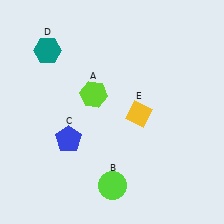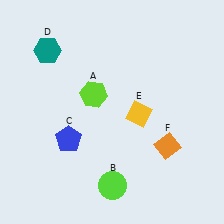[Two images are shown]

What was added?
An orange diamond (F) was added in Image 2.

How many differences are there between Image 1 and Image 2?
There is 1 difference between the two images.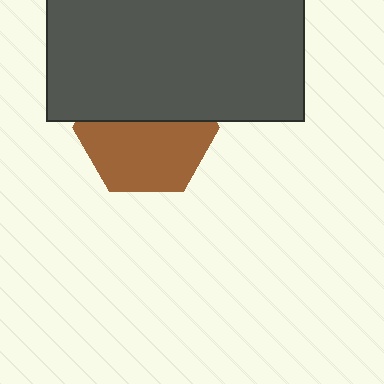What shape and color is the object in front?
The object in front is a dark gray rectangle.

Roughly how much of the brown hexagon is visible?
About half of it is visible (roughly 56%).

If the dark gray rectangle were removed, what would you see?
You would see the complete brown hexagon.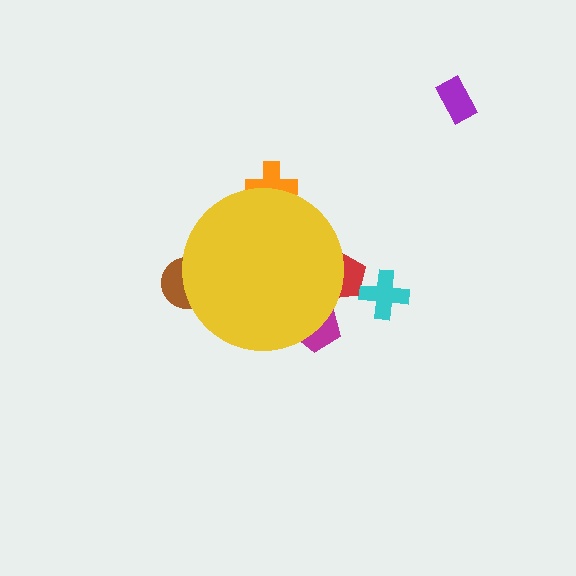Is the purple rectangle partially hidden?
No, the purple rectangle is fully visible.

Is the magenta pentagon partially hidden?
Yes, the magenta pentagon is partially hidden behind the yellow circle.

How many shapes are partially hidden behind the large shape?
4 shapes are partially hidden.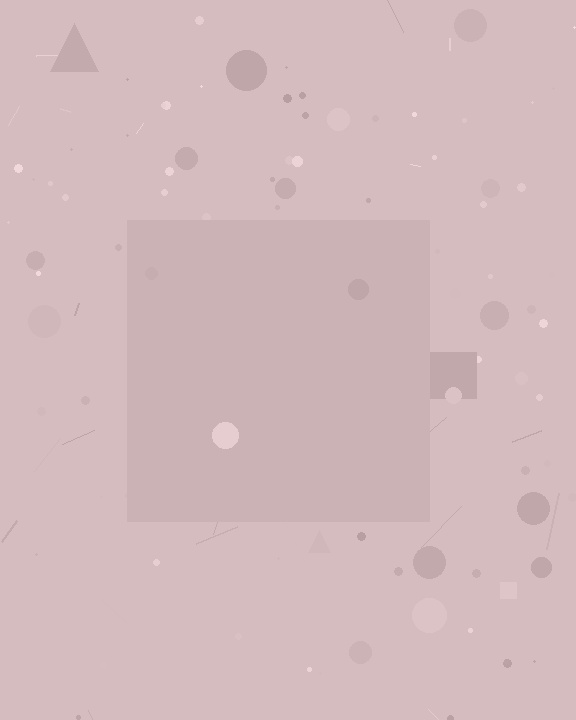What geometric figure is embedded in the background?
A square is embedded in the background.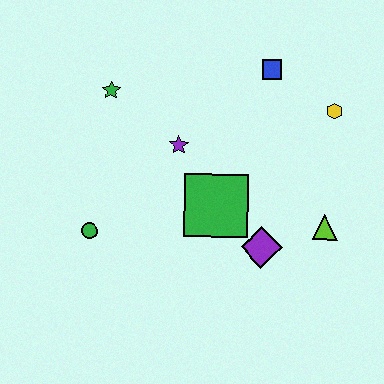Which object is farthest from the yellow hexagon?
The green circle is farthest from the yellow hexagon.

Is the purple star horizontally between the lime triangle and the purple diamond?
No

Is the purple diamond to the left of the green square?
No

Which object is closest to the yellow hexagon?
The blue square is closest to the yellow hexagon.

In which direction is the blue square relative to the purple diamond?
The blue square is above the purple diamond.